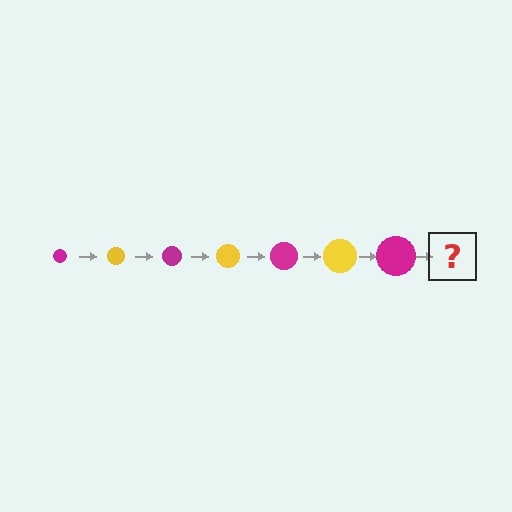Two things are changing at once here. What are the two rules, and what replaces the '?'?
The two rules are that the circle grows larger each step and the color cycles through magenta and yellow. The '?' should be a yellow circle, larger than the previous one.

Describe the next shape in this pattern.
It should be a yellow circle, larger than the previous one.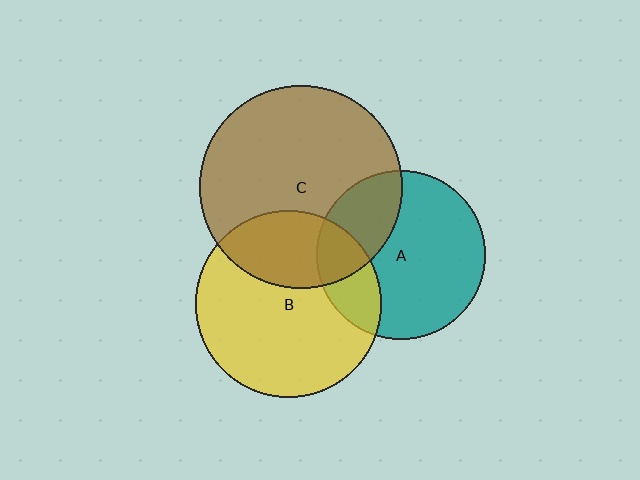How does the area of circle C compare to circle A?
Approximately 1.4 times.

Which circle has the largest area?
Circle C (brown).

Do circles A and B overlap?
Yes.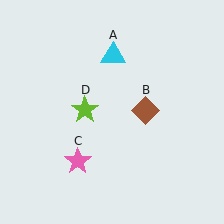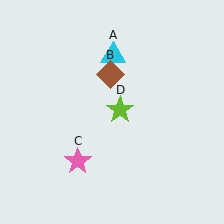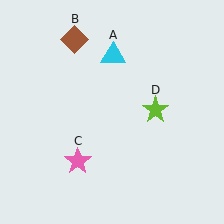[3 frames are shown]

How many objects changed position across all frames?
2 objects changed position: brown diamond (object B), lime star (object D).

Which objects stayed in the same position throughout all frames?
Cyan triangle (object A) and pink star (object C) remained stationary.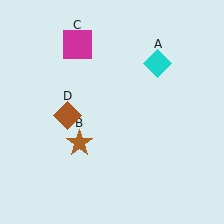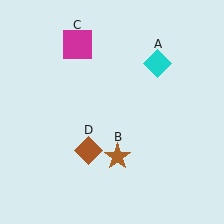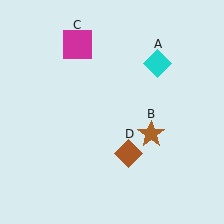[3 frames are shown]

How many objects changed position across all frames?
2 objects changed position: brown star (object B), brown diamond (object D).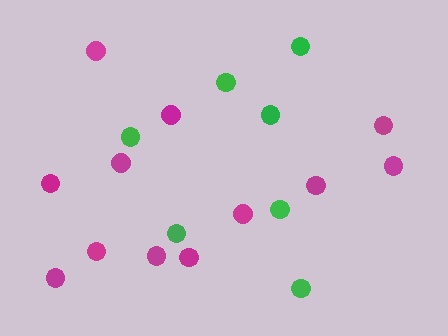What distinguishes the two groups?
There are 2 groups: one group of green circles (7) and one group of magenta circles (12).